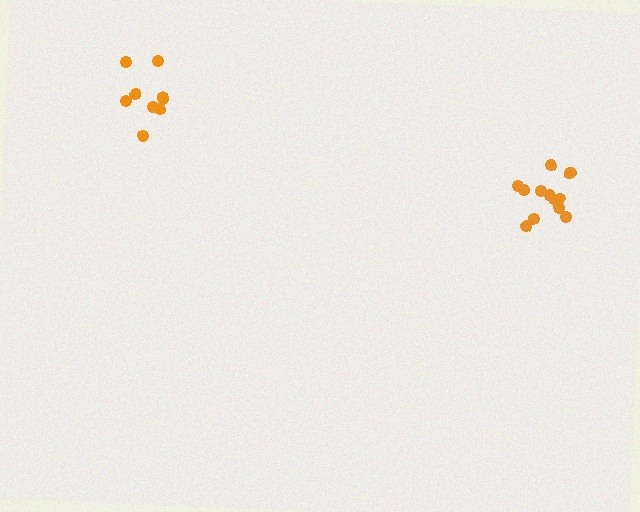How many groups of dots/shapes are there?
There are 2 groups.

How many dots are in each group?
Group 1: 12 dots, Group 2: 8 dots (20 total).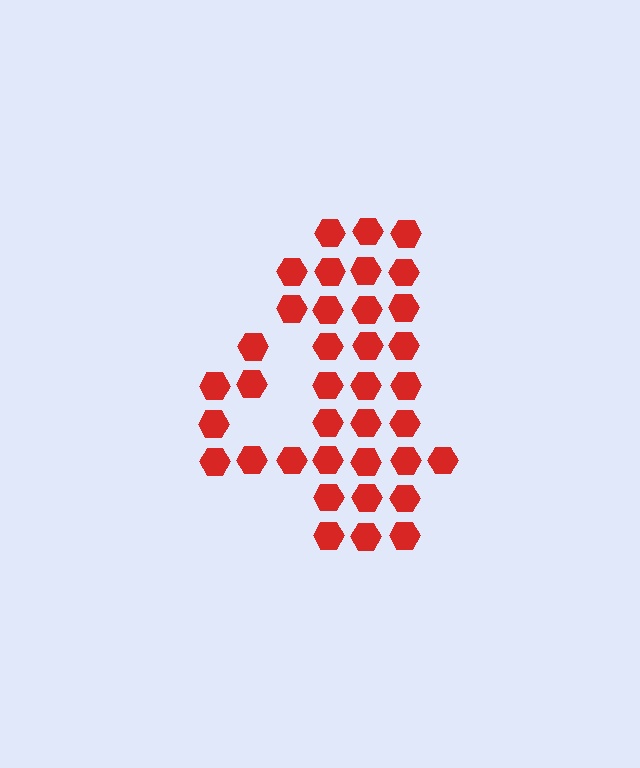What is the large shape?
The large shape is the digit 4.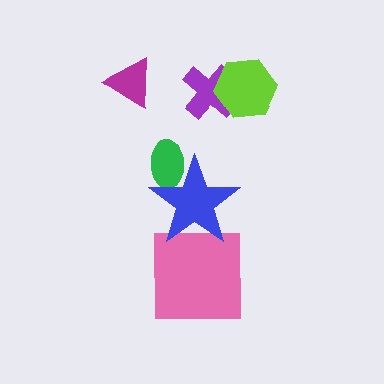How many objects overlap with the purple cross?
1 object overlaps with the purple cross.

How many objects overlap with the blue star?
2 objects overlap with the blue star.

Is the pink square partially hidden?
Yes, it is partially covered by another shape.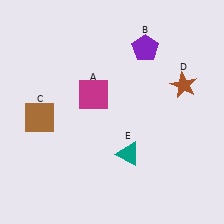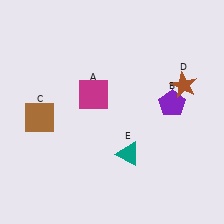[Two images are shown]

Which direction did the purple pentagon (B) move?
The purple pentagon (B) moved down.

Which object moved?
The purple pentagon (B) moved down.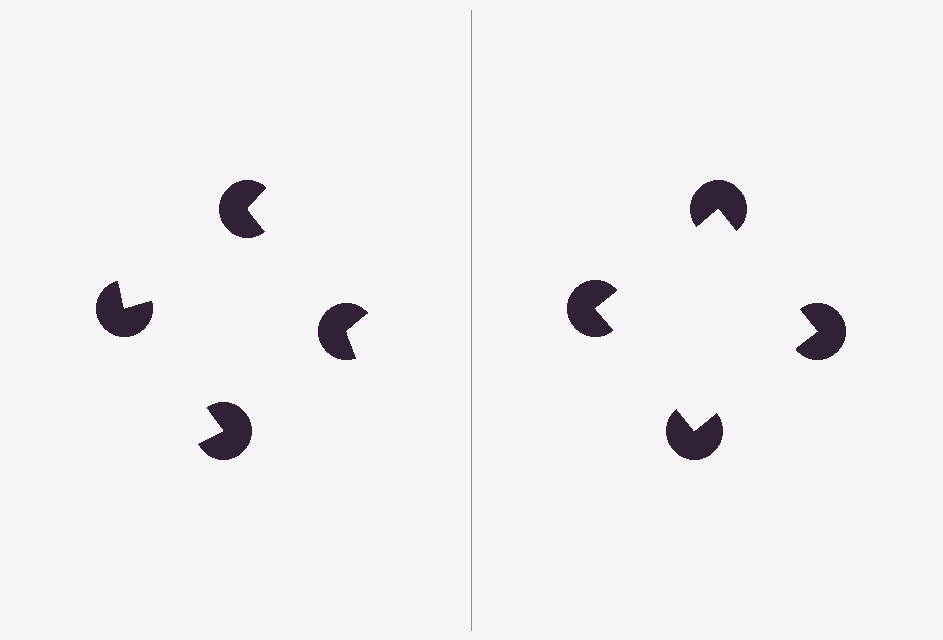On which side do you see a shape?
An illusory square appears on the right side. On the left side the wedge cuts are rotated, so no coherent shape forms.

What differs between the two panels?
The pac-man discs are positioned identically on both sides; only the wedge orientations differ. On the right they align to a square; on the left they are misaligned.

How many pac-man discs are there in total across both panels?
8 — 4 on each side.